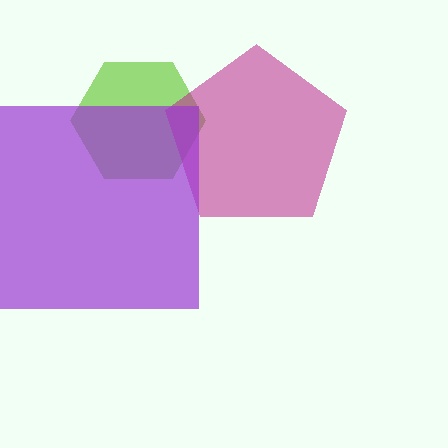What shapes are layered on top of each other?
The layered shapes are: a lime hexagon, a magenta pentagon, a purple square.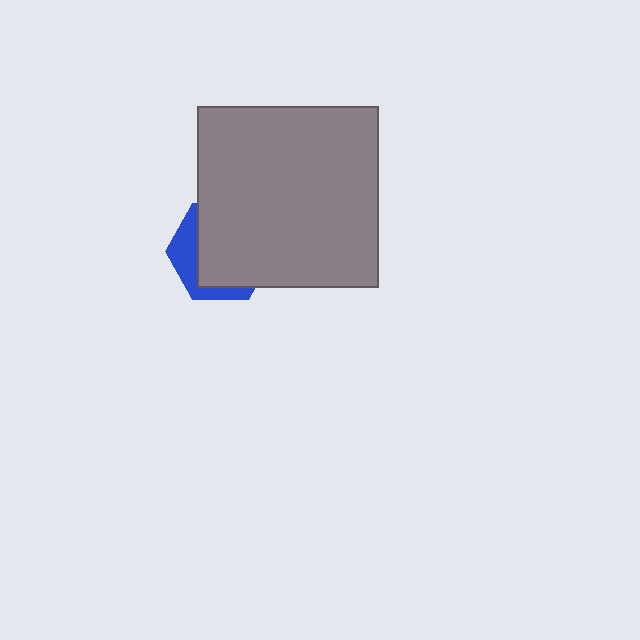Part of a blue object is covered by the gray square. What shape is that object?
It is a hexagon.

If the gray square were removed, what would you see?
You would see the complete blue hexagon.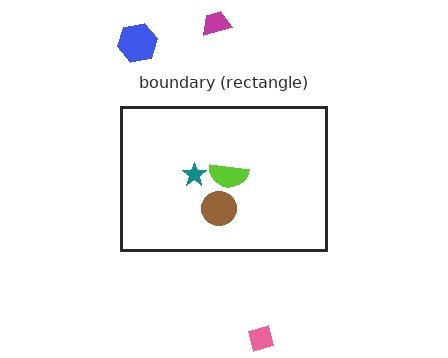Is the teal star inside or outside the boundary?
Inside.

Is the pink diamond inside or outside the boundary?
Outside.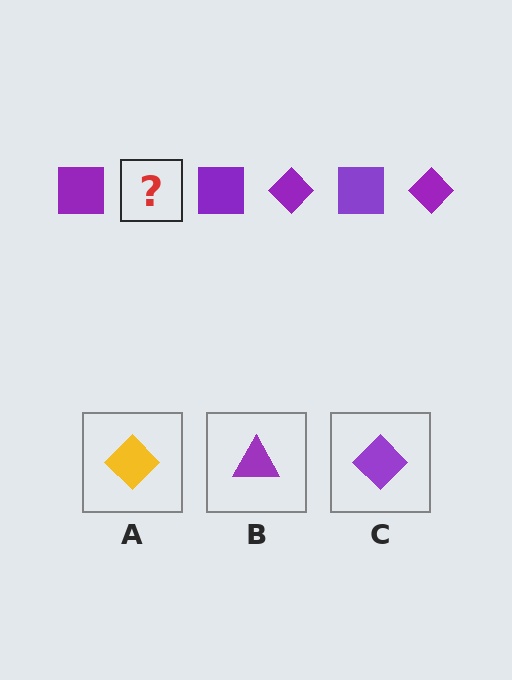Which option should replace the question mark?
Option C.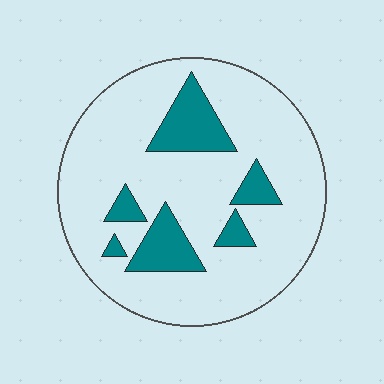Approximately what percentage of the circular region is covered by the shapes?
Approximately 20%.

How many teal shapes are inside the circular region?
6.